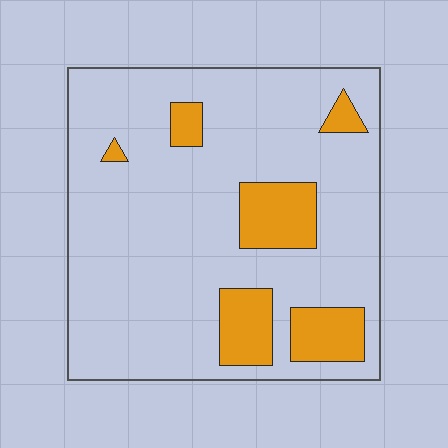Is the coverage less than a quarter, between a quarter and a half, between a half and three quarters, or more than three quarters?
Less than a quarter.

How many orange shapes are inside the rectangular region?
6.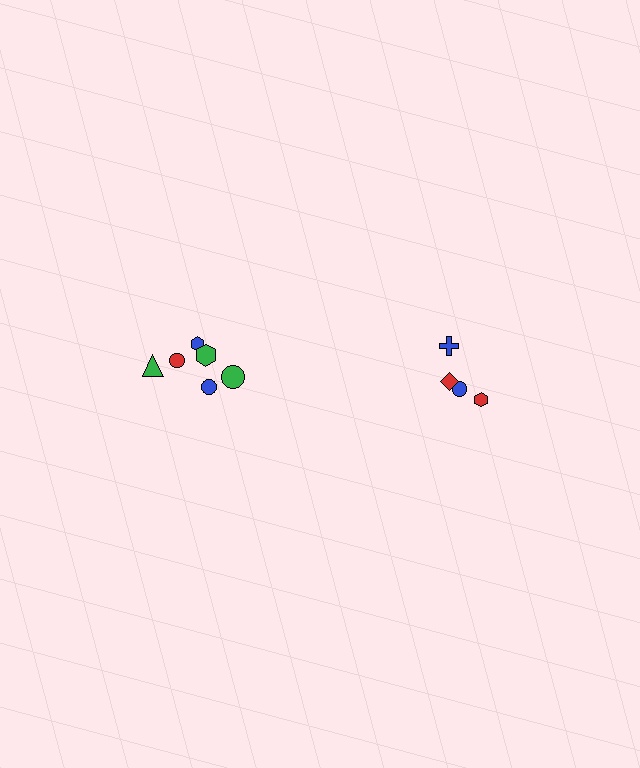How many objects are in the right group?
There are 4 objects.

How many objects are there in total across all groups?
There are 10 objects.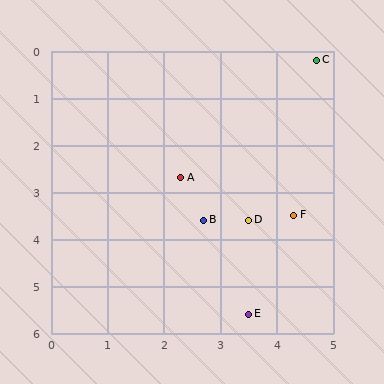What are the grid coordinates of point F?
Point F is at approximately (4.3, 3.5).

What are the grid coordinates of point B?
Point B is at approximately (2.7, 3.6).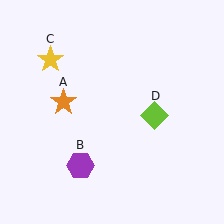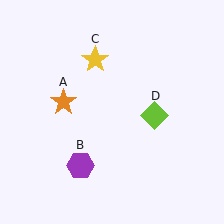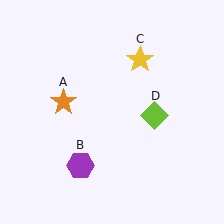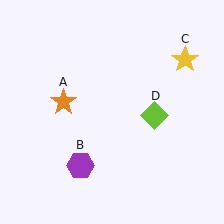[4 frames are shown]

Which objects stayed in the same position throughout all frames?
Orange star (object A) and purple hexagon (object B) and lime diamond (object D) remained stationary.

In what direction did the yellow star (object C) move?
The yellow star (object C) moved right.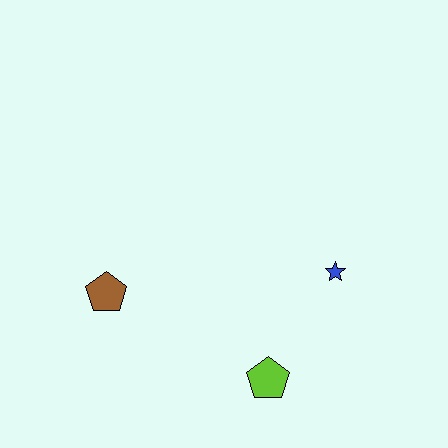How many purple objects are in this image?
There are no purple objects.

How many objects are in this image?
There are 3 objects.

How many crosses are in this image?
There are no crosses.